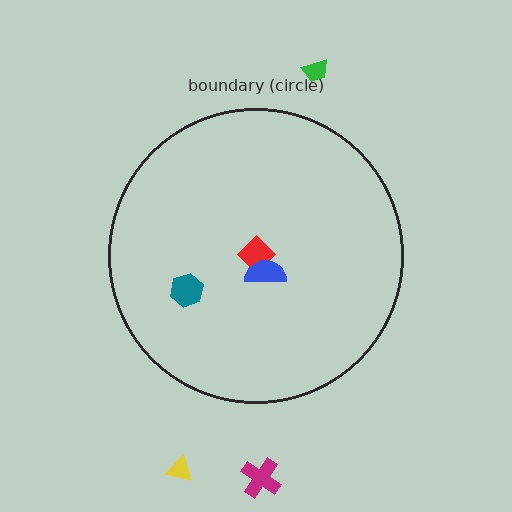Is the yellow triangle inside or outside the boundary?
Outside.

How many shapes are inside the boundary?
3 inside, 3 outside.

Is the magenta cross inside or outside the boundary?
Outside.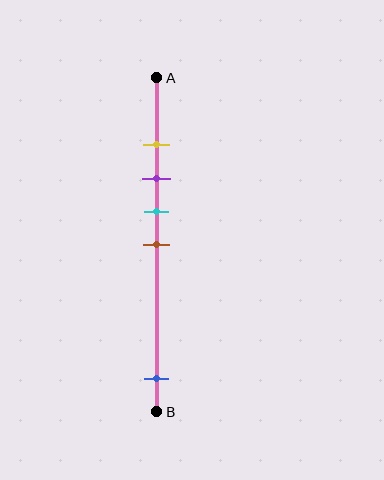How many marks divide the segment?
There are 5 marks dividing the segment.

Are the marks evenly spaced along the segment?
No, the marks are not evenly spaced.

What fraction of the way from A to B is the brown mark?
The brown mark is approximately 50% (0.5) of the way from A to B.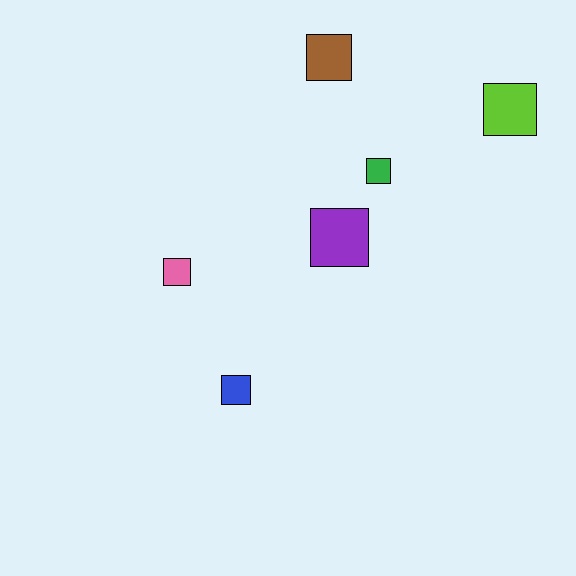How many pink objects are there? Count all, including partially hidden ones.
There is 1 pink object.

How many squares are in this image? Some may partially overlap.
There are 6 squares.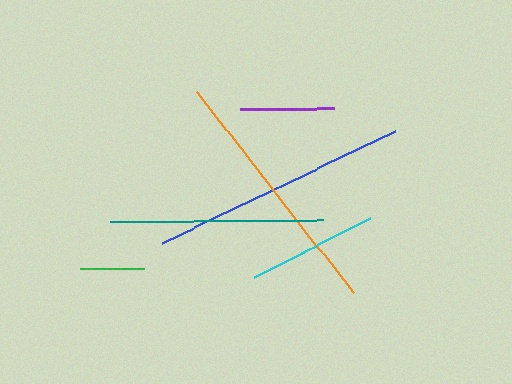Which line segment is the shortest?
The green line is the shortest at approximately 64 pixels.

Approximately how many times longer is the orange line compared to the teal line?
The orange line is approximately 1.2 times the length of the teal line.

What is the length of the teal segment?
The teal segment is approximately 213 pixels long.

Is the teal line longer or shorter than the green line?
The teal line is longer than the green line.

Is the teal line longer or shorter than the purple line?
The teal line is longer than the purple line.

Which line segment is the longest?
The blue line is the longest at approximately 257 pixels.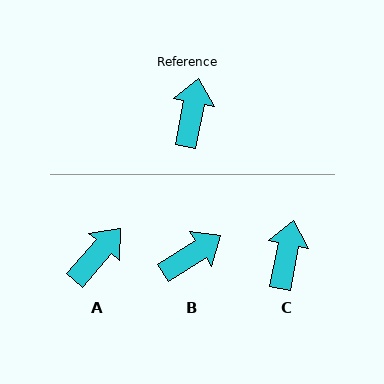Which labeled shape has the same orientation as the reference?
C.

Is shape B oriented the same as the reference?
No, it is off by about 46 degrees.